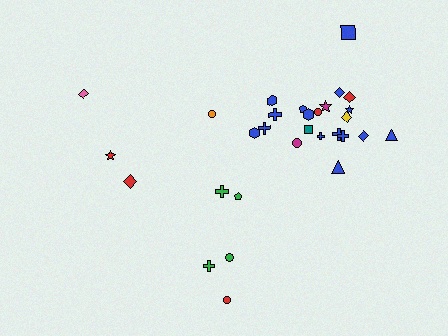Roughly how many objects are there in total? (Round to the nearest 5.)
Roughly 30 objects in total.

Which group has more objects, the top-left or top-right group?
The top-right group.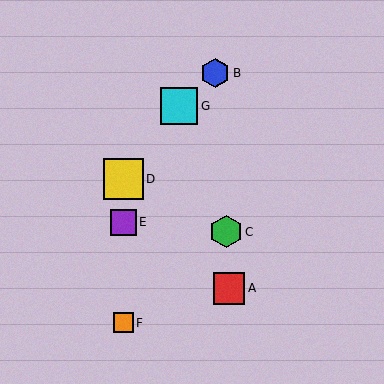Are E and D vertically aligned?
Yes, both are at x≈123.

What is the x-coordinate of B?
Object B is at x≈215.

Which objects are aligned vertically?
Objects D, E, F are aligned vertically.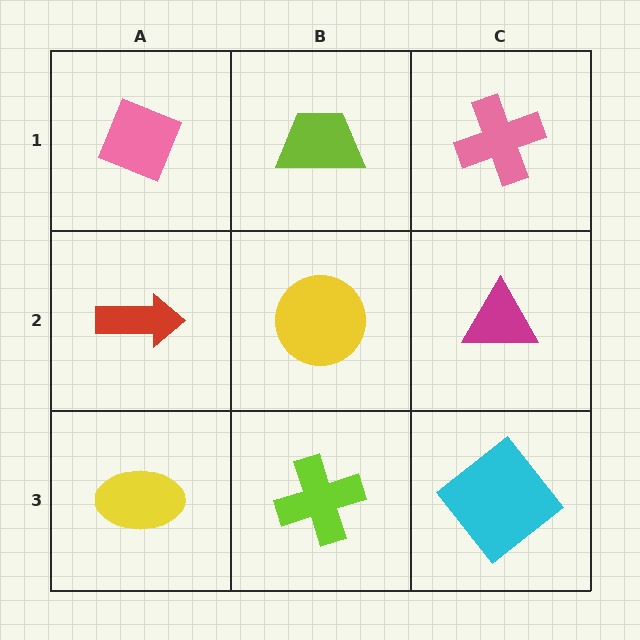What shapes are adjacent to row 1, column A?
A red arrow (row 2, column A), a lime trapezoid (row 1, column B).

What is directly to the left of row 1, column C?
A lime trapezoid.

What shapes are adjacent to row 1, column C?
A magenta triangle (row 2, column C), a lime trapezoid (row 1, column B).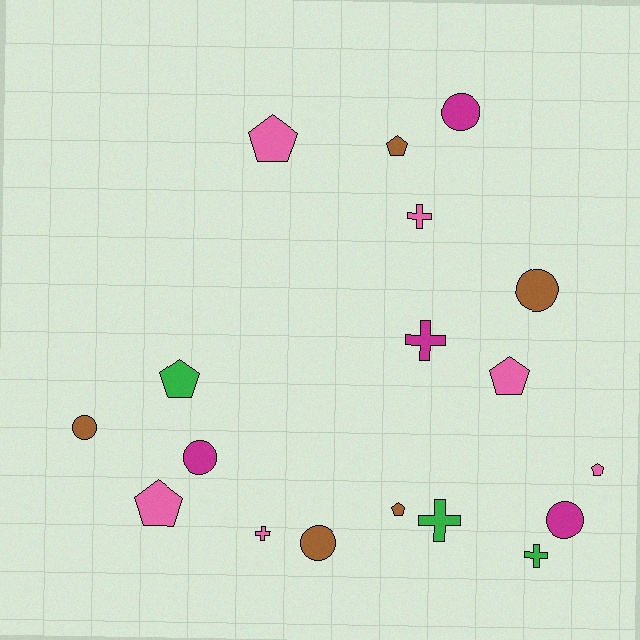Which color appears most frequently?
Pink, with 6 objects.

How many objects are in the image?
There are 18 objects.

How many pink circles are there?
There are no pink circles.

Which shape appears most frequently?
Pentagon, with 7 objects.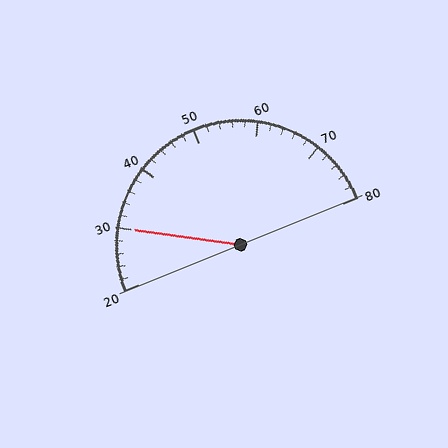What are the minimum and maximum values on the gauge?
The gauge ranges from 20 to 80.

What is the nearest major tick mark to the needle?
The nearest major tick mark is 30.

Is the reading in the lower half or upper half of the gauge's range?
The reading is in the lower half of the range (20 to 80).